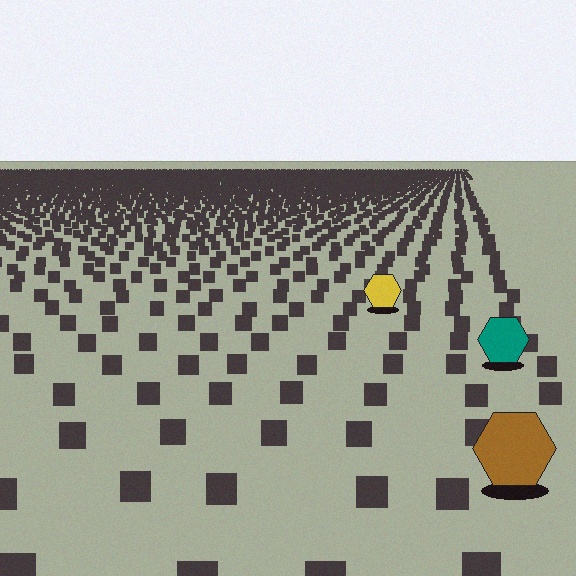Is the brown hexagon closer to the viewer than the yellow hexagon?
Yes. The brown hexagon is closer — you can tell from the texture gradient: the ground texture is coarser near it.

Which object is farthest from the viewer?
The yellow hexagon is farthest from the viewer. It appears smaller and the ground texture around it is denser.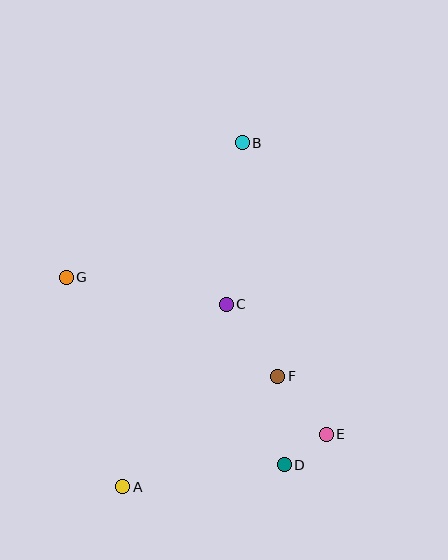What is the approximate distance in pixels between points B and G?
The distance between B and G is approximately 221 pixels.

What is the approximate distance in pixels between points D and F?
The distance between D and F is approximately 89 pixels.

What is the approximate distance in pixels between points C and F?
The distance between C and F is approximately 88 pixels.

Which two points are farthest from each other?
Points A and B are farthest from each other.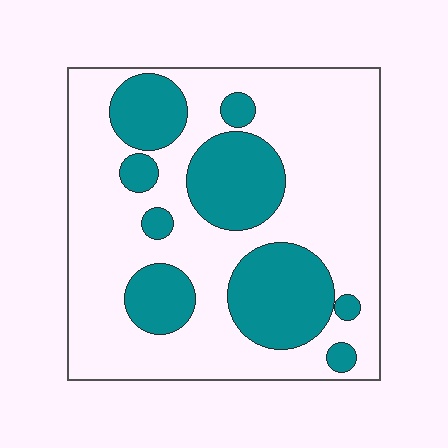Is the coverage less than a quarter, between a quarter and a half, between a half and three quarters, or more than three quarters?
Between a quarter and a half.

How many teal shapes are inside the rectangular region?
9.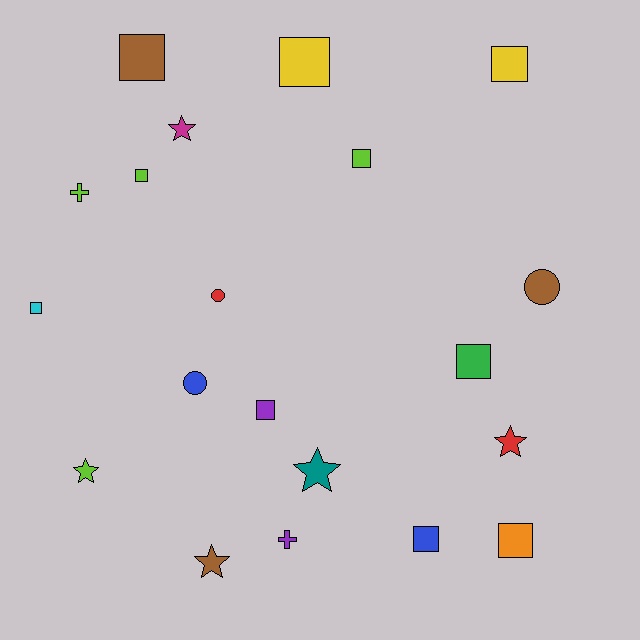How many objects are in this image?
There are 20 objects.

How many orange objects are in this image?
There is 1 orange object.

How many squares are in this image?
There are 10 squares.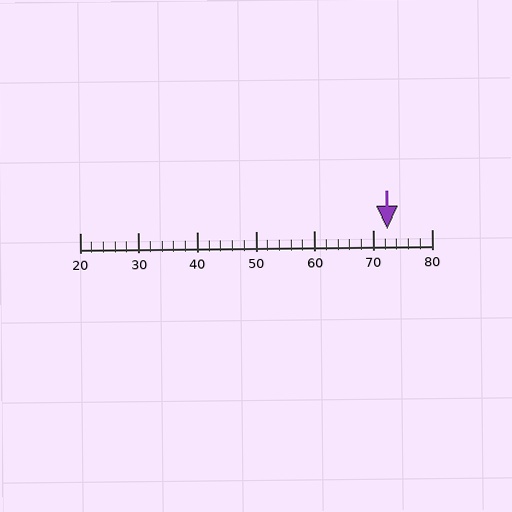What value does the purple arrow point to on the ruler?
The purple arrow points to approximately 72.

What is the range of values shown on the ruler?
The ruler shows values from 20 to 80.